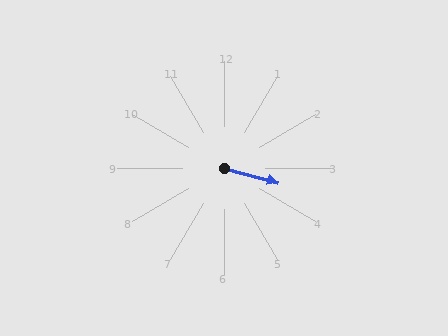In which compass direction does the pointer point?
East.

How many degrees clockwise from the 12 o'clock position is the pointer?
Approximately 105 degrees.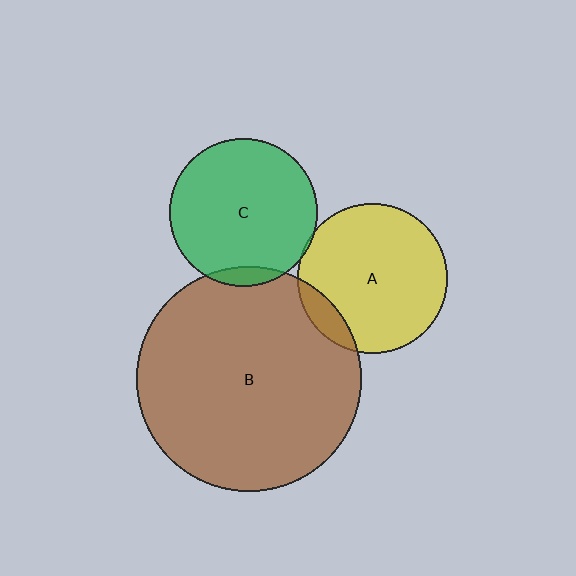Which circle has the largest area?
Circle B (brown).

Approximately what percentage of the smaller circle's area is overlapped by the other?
Approximately 10%.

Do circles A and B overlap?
Yes.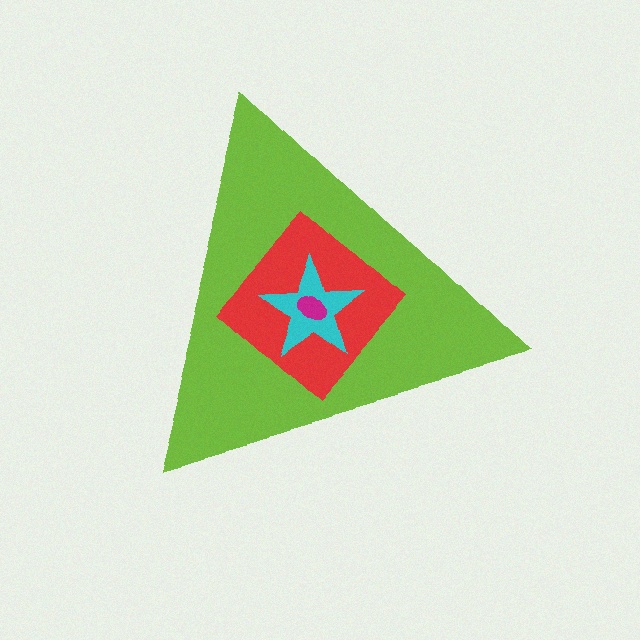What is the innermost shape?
The magenta ellipse.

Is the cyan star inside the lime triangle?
Yes.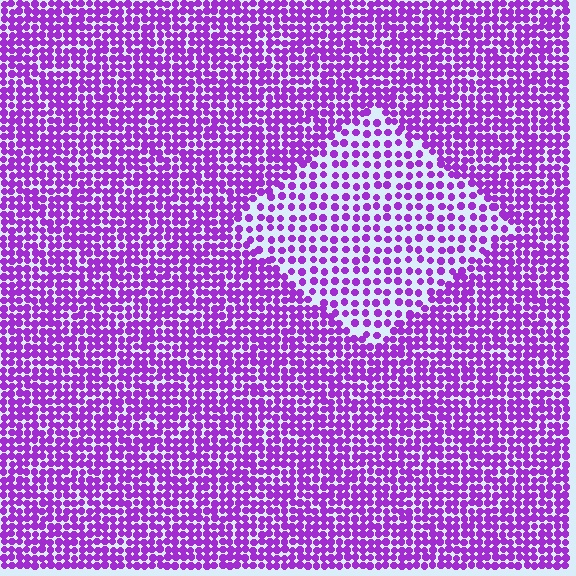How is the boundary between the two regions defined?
The boundary is defined by a change in element density (approximately 1.9x ratio). All elements are the same color, size, and shape.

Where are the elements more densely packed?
The elements are more densely packed outside the diamond boundary.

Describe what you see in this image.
The image contains small purple elements arranged at two different densities. A diamond-shaped region is visible where the elements are less densely packed than the surrounding area.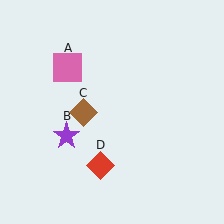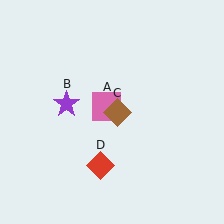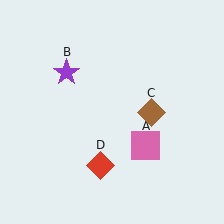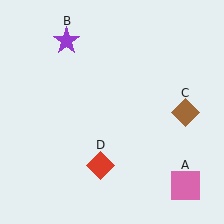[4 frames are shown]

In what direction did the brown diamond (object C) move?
The brown diamond (object C) moved right.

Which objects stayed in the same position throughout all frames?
Red diamond (object D) remained stationary.